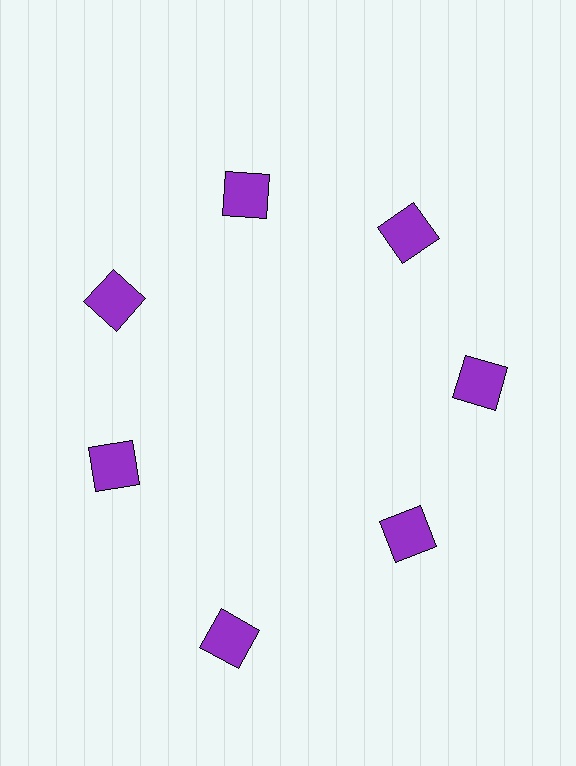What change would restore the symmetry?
The symmetry would be restored by moving it inward, back onto the ring so that all 7 squares sit at equal angles and equal distance from the center.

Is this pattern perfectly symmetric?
No. The 7 purple squares are arranged in a ring, but one element near the 6 o'clock position is pushed outward from the center, breaking the 7-fold rotational symmetry.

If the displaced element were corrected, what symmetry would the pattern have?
It would have 7-fold rotational symmetry — the pattern would map onto itself every 51 degrees.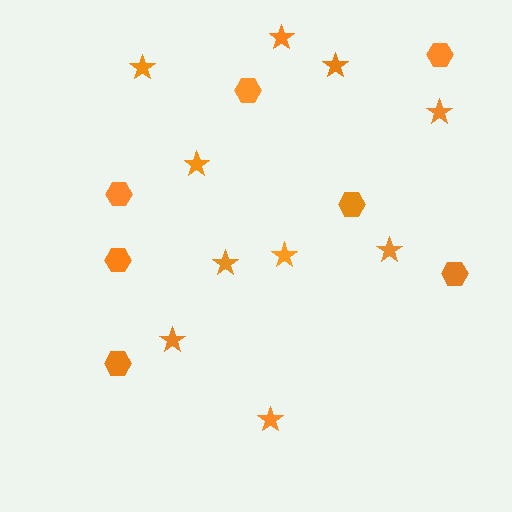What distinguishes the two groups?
There are 2 groups: one group of stars (10) and one group of hexagons (7).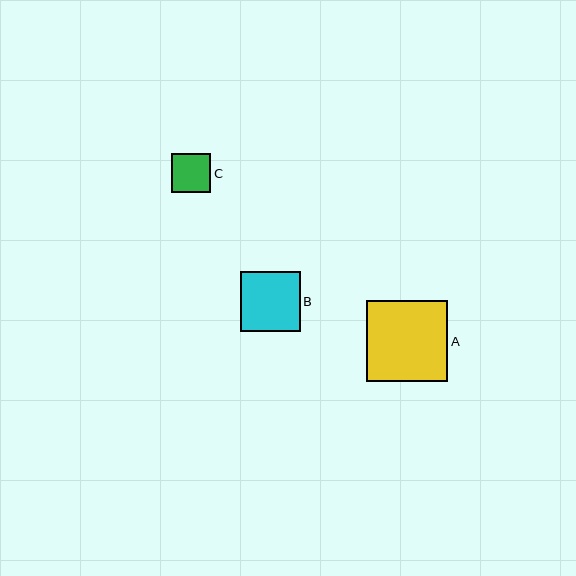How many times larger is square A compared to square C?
Square A is approximately 2.1 times the size of square C.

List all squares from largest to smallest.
From largest to smallest: A, B, C.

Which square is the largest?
Square A is the largest with a size of approximately 81 pixels.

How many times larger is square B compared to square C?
Square B is approximately 1.5 times the size of square C.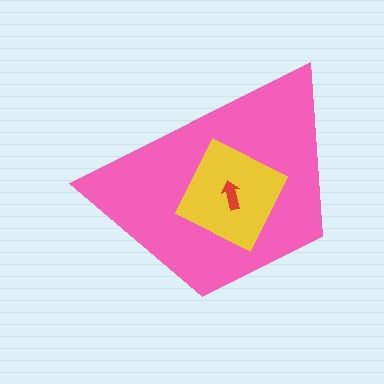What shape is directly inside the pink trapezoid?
The yellow diamond.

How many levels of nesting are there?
3.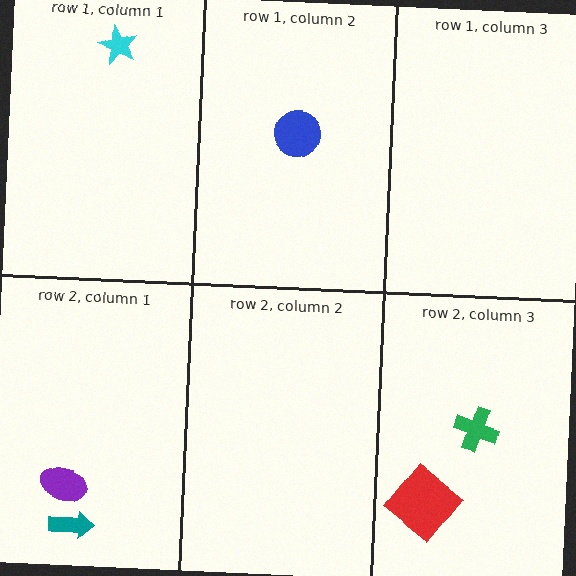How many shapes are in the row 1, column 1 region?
1.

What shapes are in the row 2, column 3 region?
The green cross, the red diamond.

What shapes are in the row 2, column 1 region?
The teal arrow, the purple ellipse.